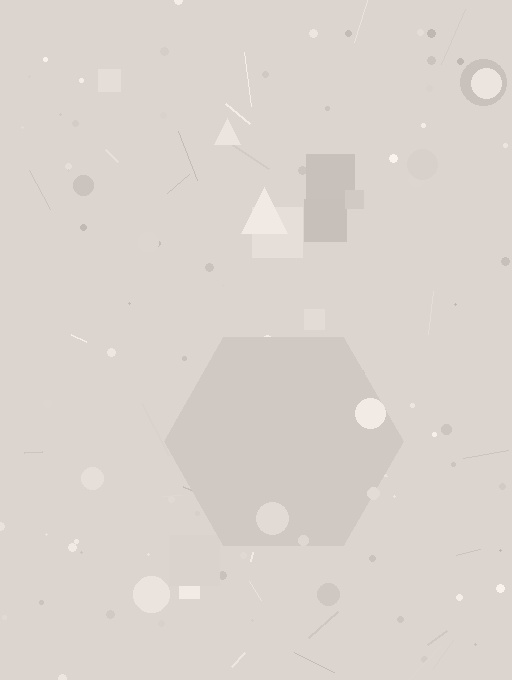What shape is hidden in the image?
A hexagon is hidden in the image.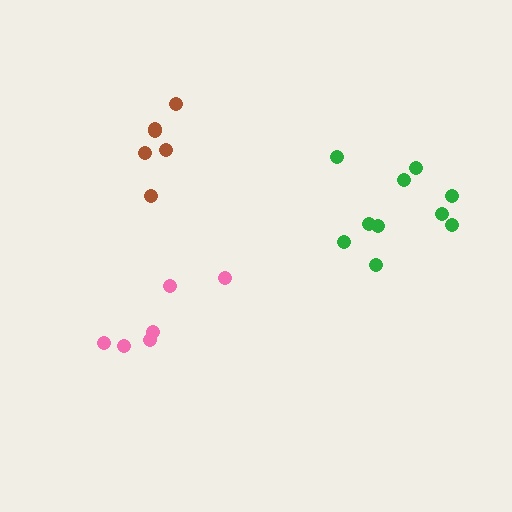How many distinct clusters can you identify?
There are 3 distinct clusters.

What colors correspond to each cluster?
The clusters are colored: brown, green, pink.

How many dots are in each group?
Group 1: 6 dots, Group 2: 10 dots, Group 3: 6 dots (22 total).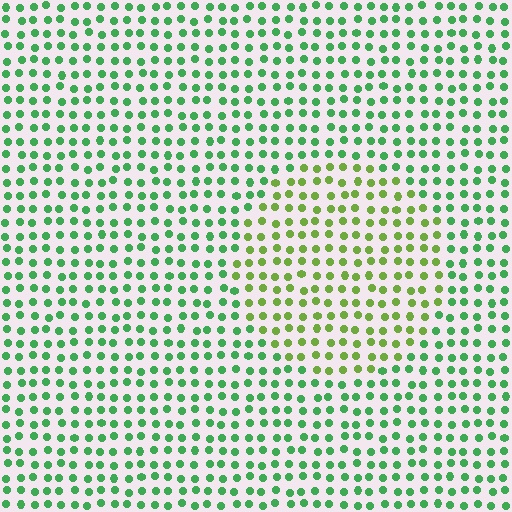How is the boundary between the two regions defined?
The boundary is defined purely by a slight shift in hue (about 39 degrees). Spacing, size, and orientation are identical on both sides.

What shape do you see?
I see a circle.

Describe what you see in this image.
The image is filled with small green elements in a uniform arrangement. A circle-shaped region is visible where the elements are tinted to a slightly different hue, forming a subtle color boundary.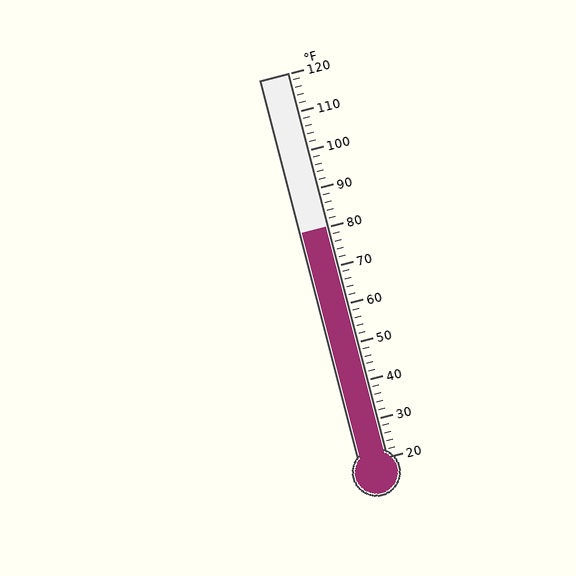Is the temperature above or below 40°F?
The temperature is above 40°F.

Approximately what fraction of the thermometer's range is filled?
The thermometer is filled to approximately 60% of its range.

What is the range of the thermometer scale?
The thermometer scale ranges from 20°F to 120°F.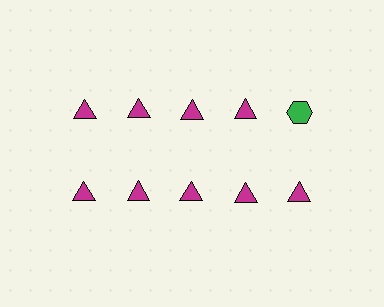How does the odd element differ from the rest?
It differs in both color (green instead of magenta) and shape (hexagon instead of triangle).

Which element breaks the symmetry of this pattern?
The green hexagon in the top row, rightmost column breaks the symmetry. All other shapes are magenta triangles.